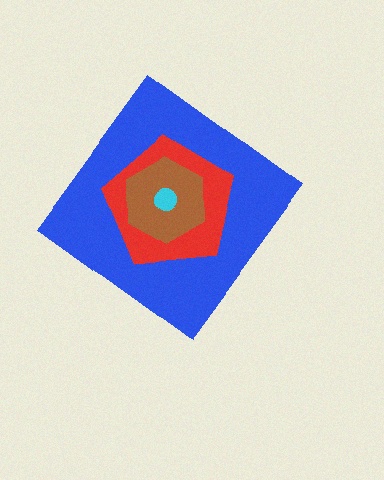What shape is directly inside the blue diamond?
The red pentagon.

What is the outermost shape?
The blue diamond.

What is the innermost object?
The cyan circle.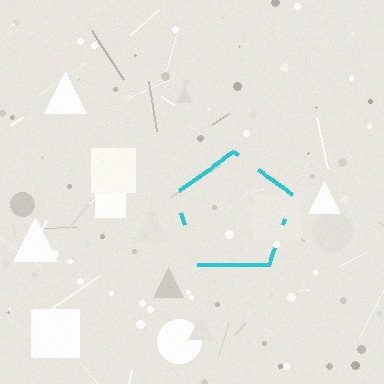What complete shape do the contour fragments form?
The contour fragments form a pentagon.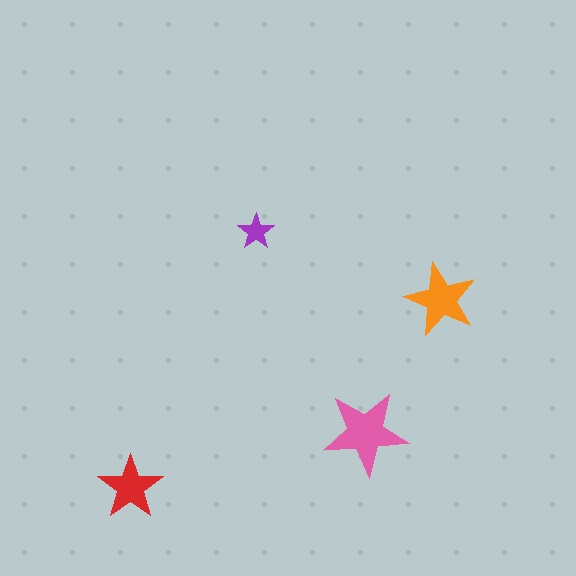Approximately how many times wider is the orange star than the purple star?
About 2 times wider.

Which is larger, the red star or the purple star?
The red one.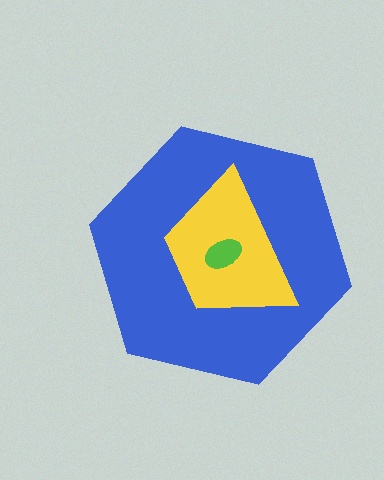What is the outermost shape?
The blue hexagon.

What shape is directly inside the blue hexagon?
The yellow trapezoid.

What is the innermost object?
The lime ellipse.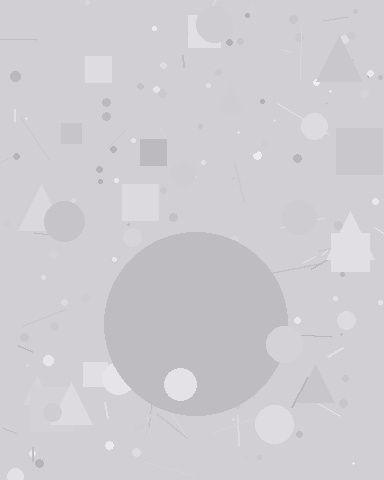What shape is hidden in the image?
A circle is hidden in the image.